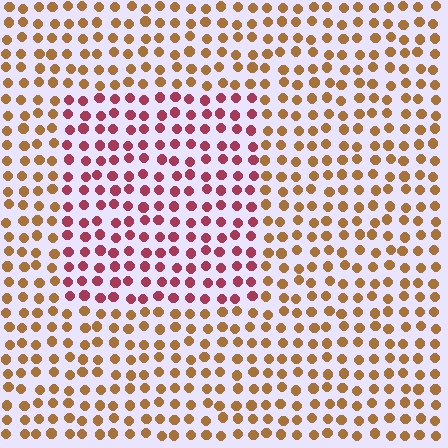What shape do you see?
I see a rectangle.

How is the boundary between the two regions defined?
The boundary is defined purely by a slight shift in hue (about 48 degrees). Spacing, size, and orientation are identical on both sides.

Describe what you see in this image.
The image is filled with small brown elements in a uniform arrangement. A rectangle-shaped region is visible where the elements are tinted to a slightly different hue, forming a subtle color boundary.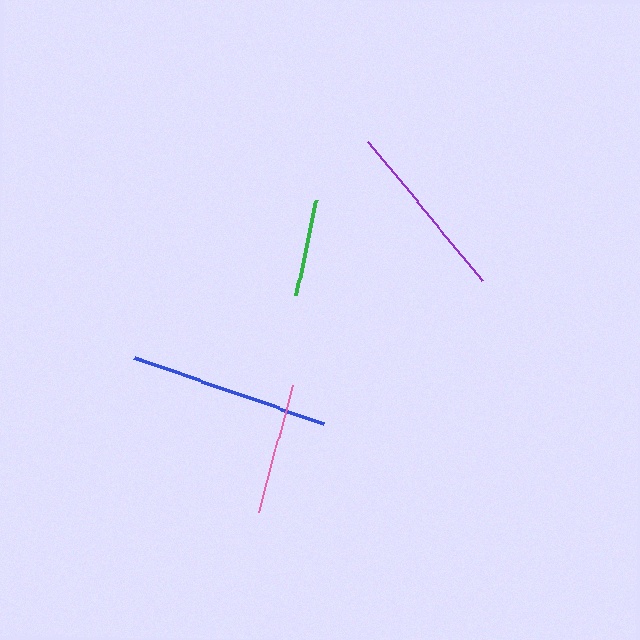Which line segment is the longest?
The blue line is the longest at approximately 200 pixels.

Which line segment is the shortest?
The green line is the shortest at approximately 97 pixels.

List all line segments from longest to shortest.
From longest to shortest: blue, purple, pink, green.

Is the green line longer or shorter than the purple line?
The purple line is longer than the green line.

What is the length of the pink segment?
The pink segment is approximately 132 pixels long.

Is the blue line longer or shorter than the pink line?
The blue line is longer than the pink line.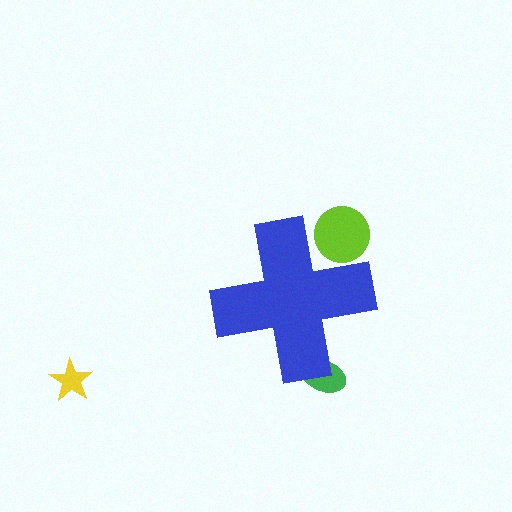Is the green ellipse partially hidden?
Yes, the green ellipse is partially hidden behind the blue cross.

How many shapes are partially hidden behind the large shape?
2 shapes are partially hidden.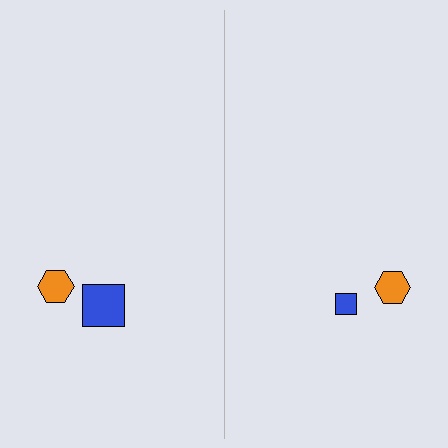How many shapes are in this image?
There are 4 shapes in this image.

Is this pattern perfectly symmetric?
No, the pattern is not perfectly symmetric. The blue square on the right side has a different size than its mirror counterpart.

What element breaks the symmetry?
The blue square on the right side has a different size than its mirror counterpart.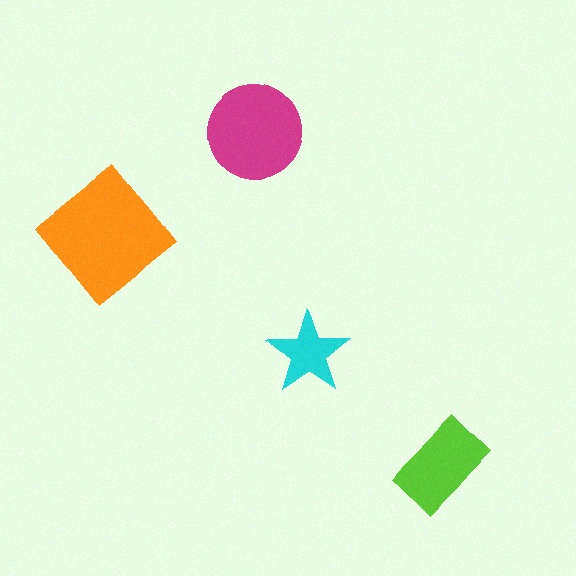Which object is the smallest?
The cyan star.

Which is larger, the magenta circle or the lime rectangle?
The magenta circle.